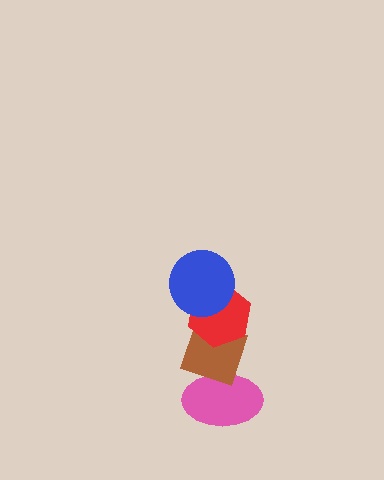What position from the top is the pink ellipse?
The pink ellipse is 4th from the top.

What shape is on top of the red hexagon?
The blue circle is on top of the red hexagon.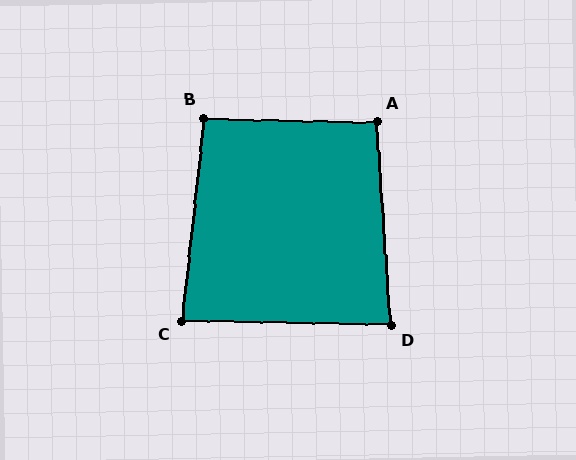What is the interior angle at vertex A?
Approximately 95 degrees (approximately right).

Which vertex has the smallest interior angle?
D, at approximately 85 degrees.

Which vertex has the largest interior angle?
B, at approximately 95 degrees.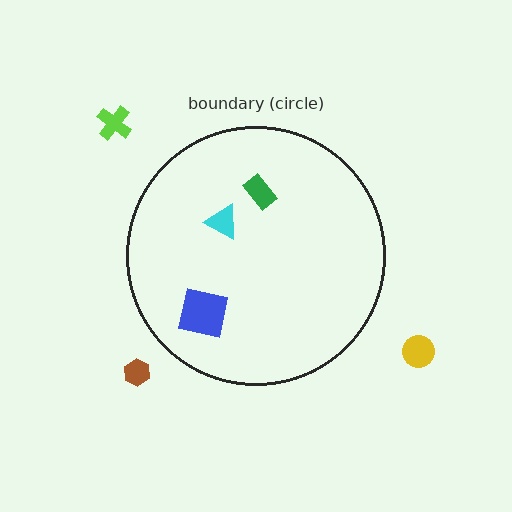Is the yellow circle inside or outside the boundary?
Outside.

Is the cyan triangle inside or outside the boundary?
Inside.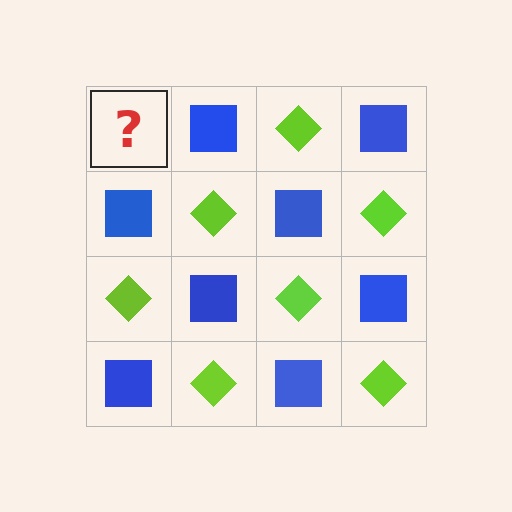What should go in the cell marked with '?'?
The missing cell should contain a lime diamond.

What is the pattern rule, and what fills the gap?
The rule is that it alternates lime diamond and blue square in a checkerboard pattern. The gap should be filled with a lime diamond.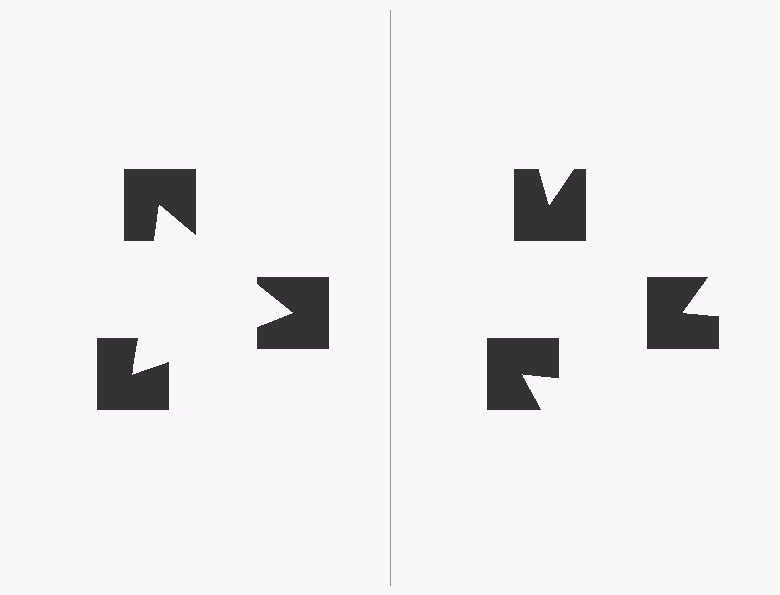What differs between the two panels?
The notched squares are positioned identically on both sides; only the wedge orientations differ. On the left they align to a triangle; on the right they are misaligned.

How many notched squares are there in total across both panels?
6 — 3 on each side.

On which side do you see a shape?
An illusory triangle appears on the left side. On the right side the wedge cuts are rotated, so no coherent shape forms.